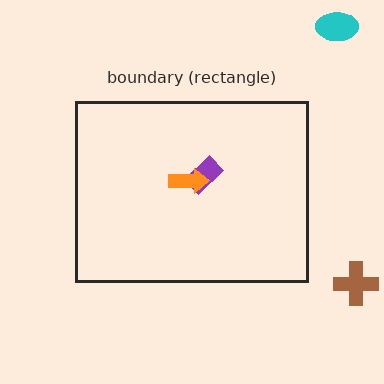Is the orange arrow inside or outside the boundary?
Inside.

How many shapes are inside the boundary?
2 inside, 2 outside.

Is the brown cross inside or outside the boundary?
Outside.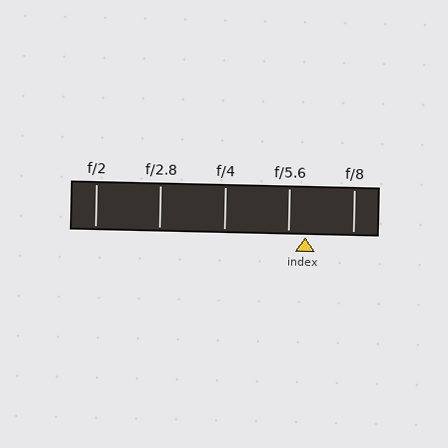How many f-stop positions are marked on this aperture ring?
There are 5 f-stop positions marked.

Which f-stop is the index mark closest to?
The index mark is closest to f/5.6.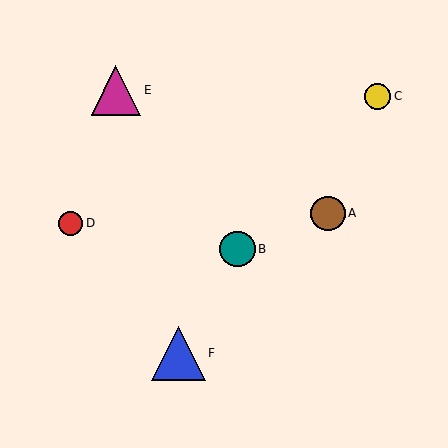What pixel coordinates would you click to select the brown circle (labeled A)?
Click at (328, 213) to select the brown circle A.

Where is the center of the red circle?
The center of the red circle is at (71, 223).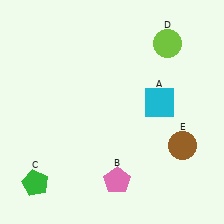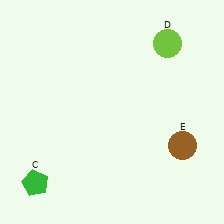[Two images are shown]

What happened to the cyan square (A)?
The cyan square (A) was removed in Image 2. It was in the top-right area of Image 1.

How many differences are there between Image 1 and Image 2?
There are 2 differences between the two images.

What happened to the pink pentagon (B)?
The pink pentagon (B) was removed in Image 2. It was in the bottom-right area of Image 1.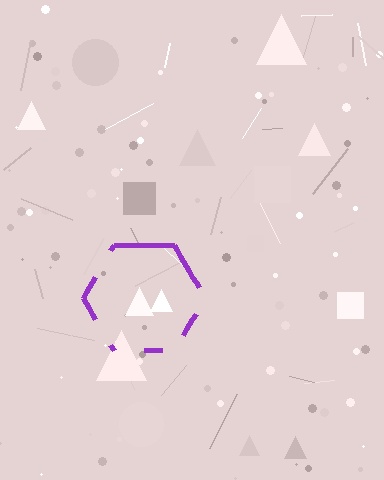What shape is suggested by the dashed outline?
The dashed outline suggests a hexagon.